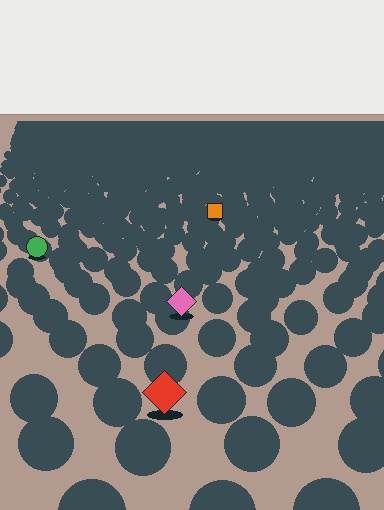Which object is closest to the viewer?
The red diamond is closest. The texture marks near it are larger and more spread out.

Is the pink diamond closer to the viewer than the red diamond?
No. The red diamond is closer — you can tell from the texture gradient: the ground texture is coarser near it.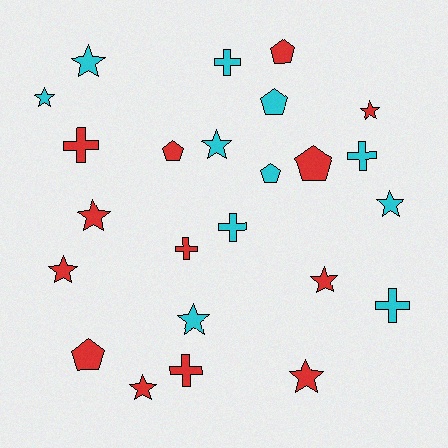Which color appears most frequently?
Red, with 13 objects.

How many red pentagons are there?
There are 4 red pentagons.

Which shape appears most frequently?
Star, with 11 objects.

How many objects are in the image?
There are 24 objects.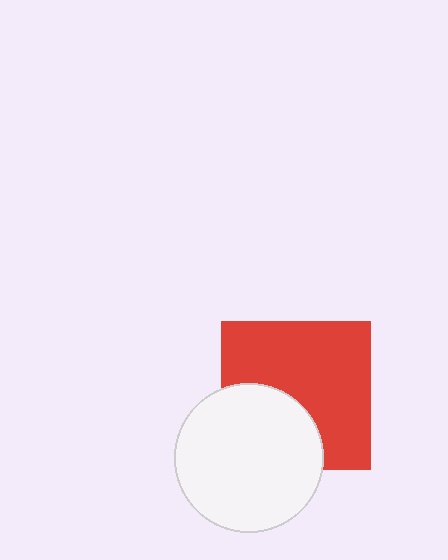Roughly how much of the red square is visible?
Most of it is visible (roughly 66%).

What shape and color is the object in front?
The object in front is a white circle.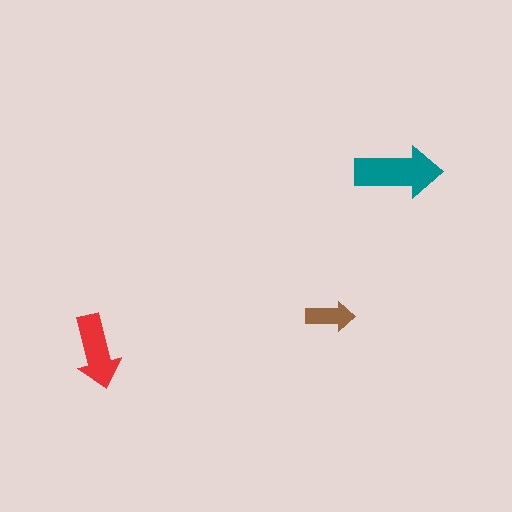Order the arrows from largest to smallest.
the teal one, the red one, the brown one.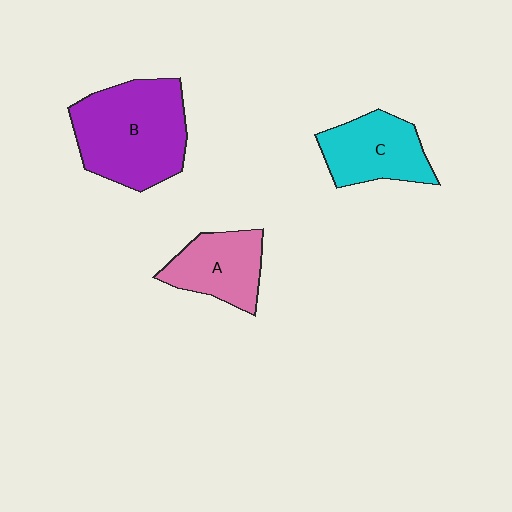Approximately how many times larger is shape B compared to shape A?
Approximately 1.8 times.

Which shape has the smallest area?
Shape A (pink).